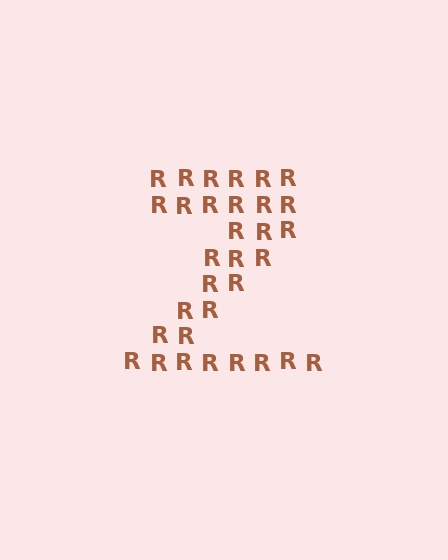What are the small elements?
The small elements are letter R's.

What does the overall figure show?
The overall figure shows the letter Z.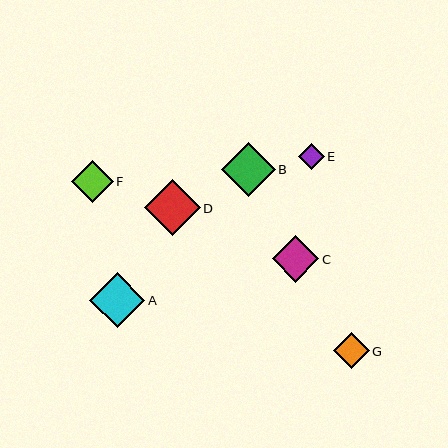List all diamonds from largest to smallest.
From largest to smallest: D, A, B, C, F, G, E.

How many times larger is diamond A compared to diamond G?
Diamond A is approximately 1.5 times the size of diamond G.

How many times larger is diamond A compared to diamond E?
Diamond A is approximately 2.2 times the size of diamond E.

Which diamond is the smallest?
Diamond E is the smallest with a size of approximately 25 pixels.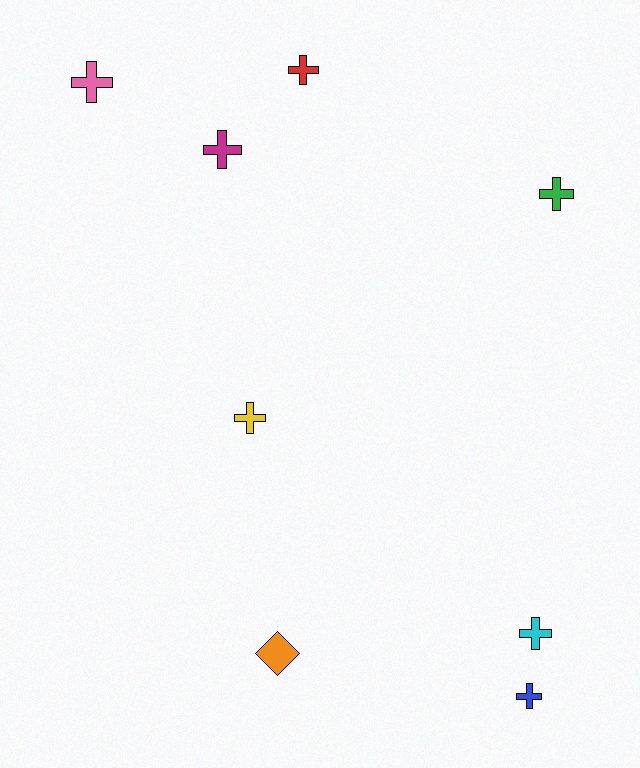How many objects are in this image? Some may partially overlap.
There are 8 objects.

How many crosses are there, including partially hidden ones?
There are 7 crosses.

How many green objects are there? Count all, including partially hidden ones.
There is 1 green object.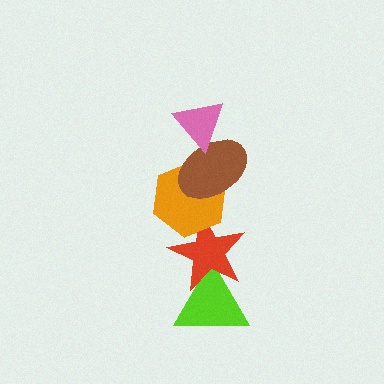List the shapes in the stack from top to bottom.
From top to bottom: the pink triangle, the brown ellipse, the orange hexagon, the red star, the lime triangle.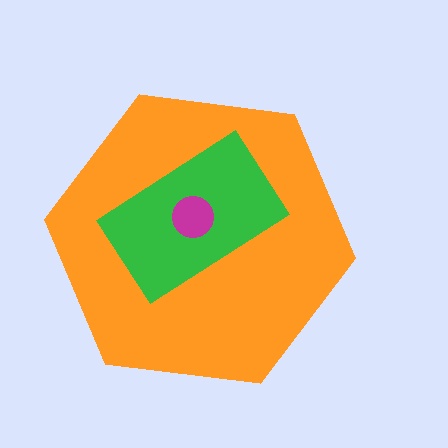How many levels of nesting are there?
3.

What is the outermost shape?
The orange hexagon.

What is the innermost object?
The magenta circle.